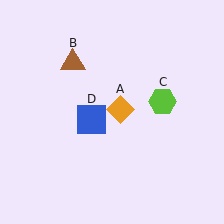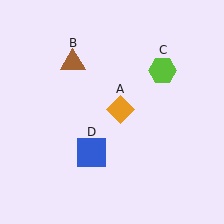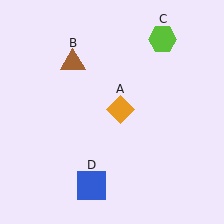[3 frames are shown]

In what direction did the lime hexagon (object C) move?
The lime hexagon (object C) moved up.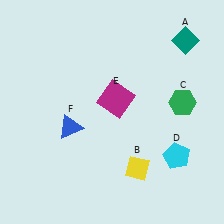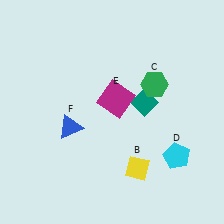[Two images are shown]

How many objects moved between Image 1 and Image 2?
2 objects moved between the two images.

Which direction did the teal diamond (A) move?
The teal diamond (A) moved down.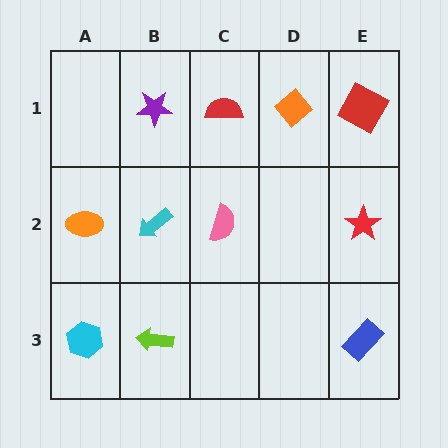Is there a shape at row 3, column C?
No, that cell is empty.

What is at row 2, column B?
A cyan arrow.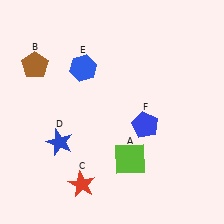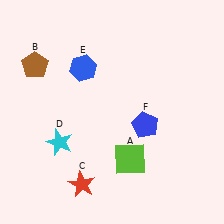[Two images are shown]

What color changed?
The star (D) changed from blue in Image 1 to cyan in Image 2.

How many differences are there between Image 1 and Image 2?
There is 1 difference between the two images.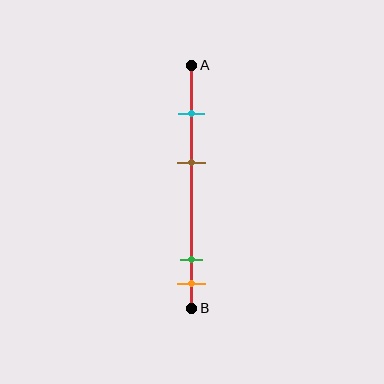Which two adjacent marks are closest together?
The green and orange marks are the closest adjacent pair.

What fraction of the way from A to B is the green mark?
The green mark is approximately 80% (0.8) of the way from A to B.